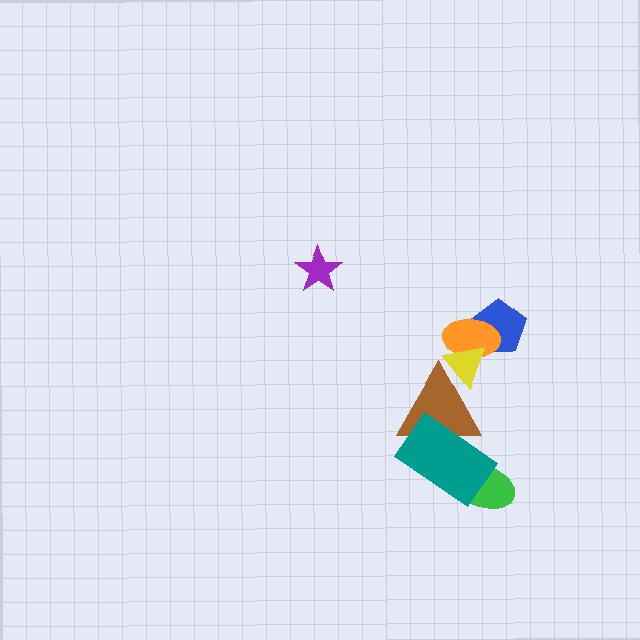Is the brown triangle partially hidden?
Yes, it is partially covered by another shape.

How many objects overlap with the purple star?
0 objects overlap with the purple star.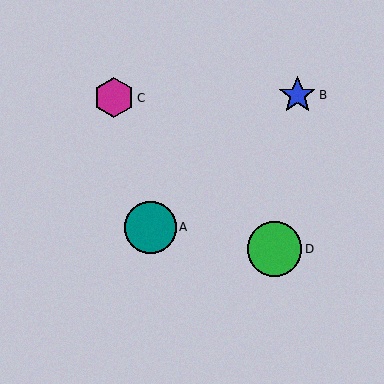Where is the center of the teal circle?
The center of the teal circle is at (150, 227).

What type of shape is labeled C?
Shape C is a magenta hexagon.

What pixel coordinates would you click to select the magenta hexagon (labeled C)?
Click at (114, 98) to select the magenta hexagon C.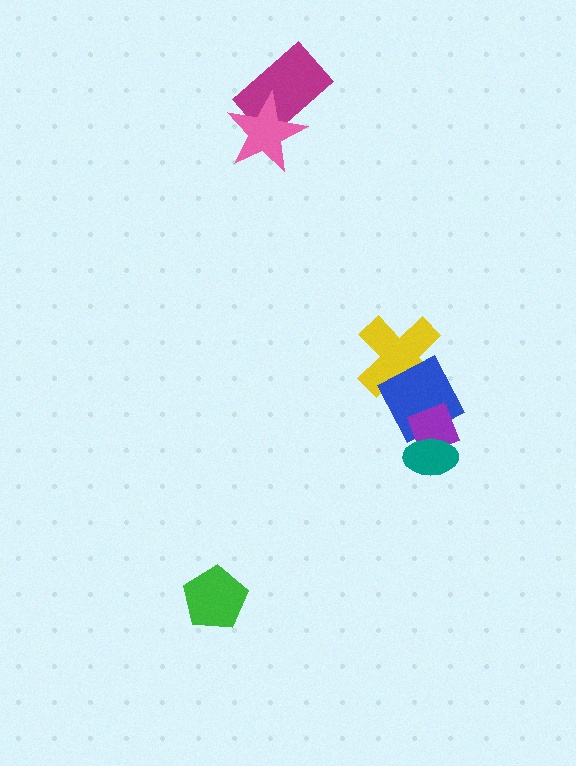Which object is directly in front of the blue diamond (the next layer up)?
The purple diamond is directly in front of the blue diamond.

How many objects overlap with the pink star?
1 object overlaps with the pink star.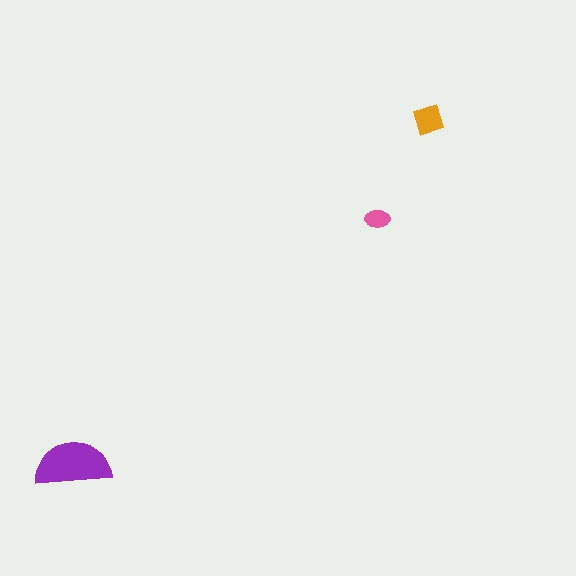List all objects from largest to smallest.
The purple semicircle, the orange diamond, the pink ellipse.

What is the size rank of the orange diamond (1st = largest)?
2nd.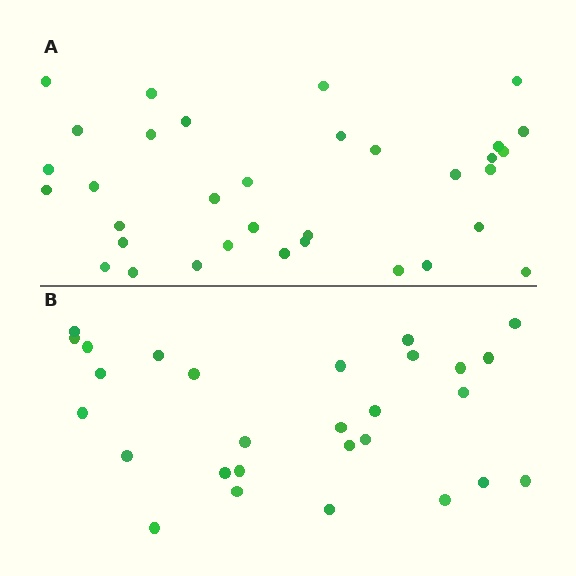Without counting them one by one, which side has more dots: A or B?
Region A (the top region) has more dots.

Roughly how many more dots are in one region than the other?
Region A has about 6 more dots than region B.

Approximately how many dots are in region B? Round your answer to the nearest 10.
About 30 dots. (The exact count is 28, which rounds to 30.)